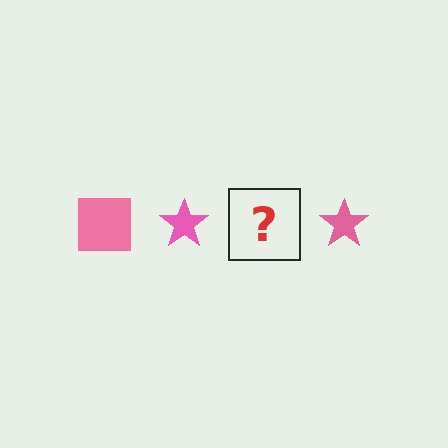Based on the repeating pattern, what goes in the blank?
The blank should be a pink square.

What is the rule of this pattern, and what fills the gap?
The rule is that the pattern cycles through square, star shapes in pink. The gap should be filled with a pink square.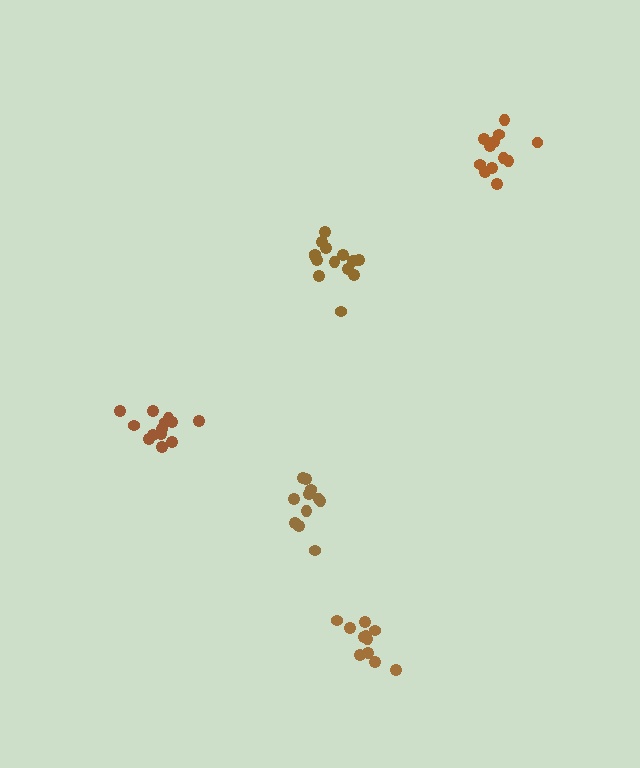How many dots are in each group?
Group 1: 14 dots, Group 2: 12 dots, Group 3: 14 dots, Group 4: 12 dots, Group 5: 11 dots (63 total).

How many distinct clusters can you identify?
There are 5 distinct clusters.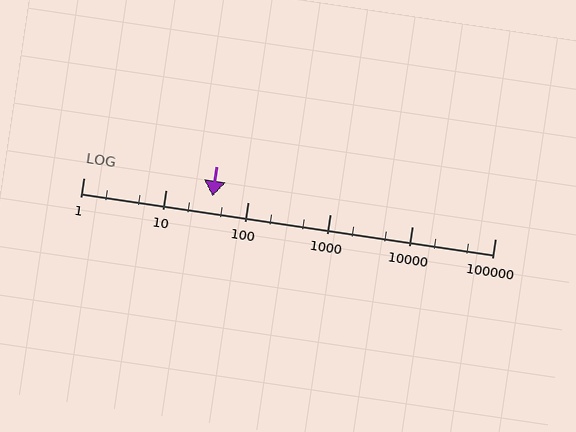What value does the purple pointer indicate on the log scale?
The pointer indicates approximately 37.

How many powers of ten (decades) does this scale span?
The scale spans 5 decades, from 1 to 100000.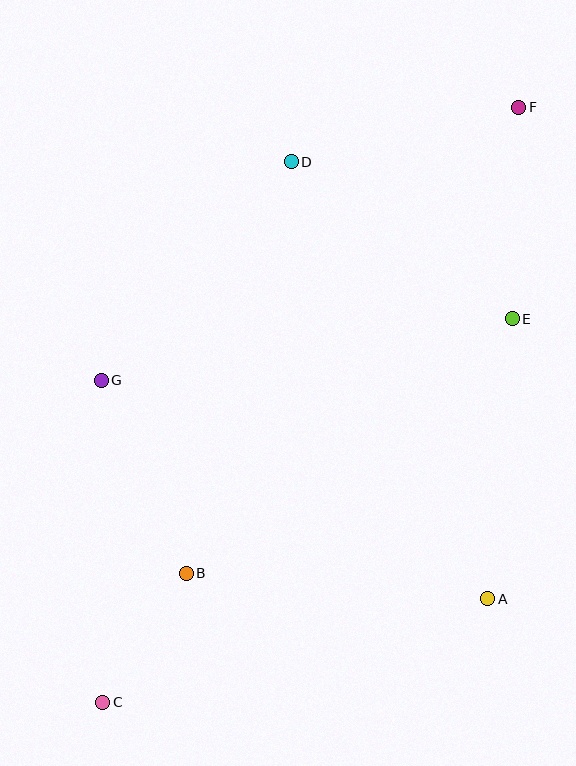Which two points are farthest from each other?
Points C and F are farthest from each other.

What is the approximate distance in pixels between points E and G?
The distance between E and G is approximately 416 pixels.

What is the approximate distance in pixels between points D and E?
The distance between D and E is approximately 271 pixels.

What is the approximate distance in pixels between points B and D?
The distance between B and D is approximately 425 pixels.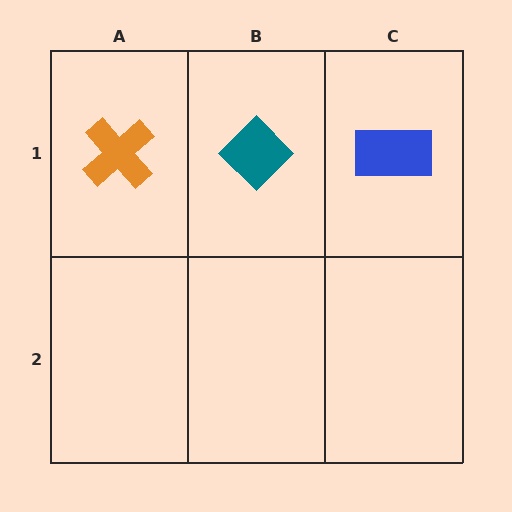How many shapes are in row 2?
0 shapes.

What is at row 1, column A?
An orange cross.